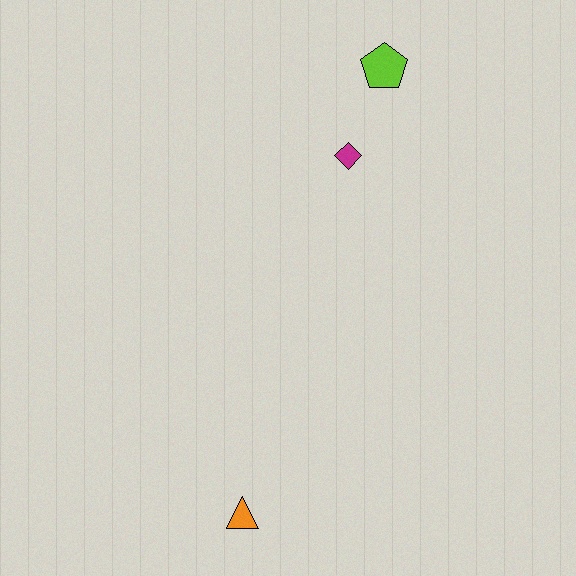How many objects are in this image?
There are 3 objects.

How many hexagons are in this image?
There are no hexagons.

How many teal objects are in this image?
There are no teal objects.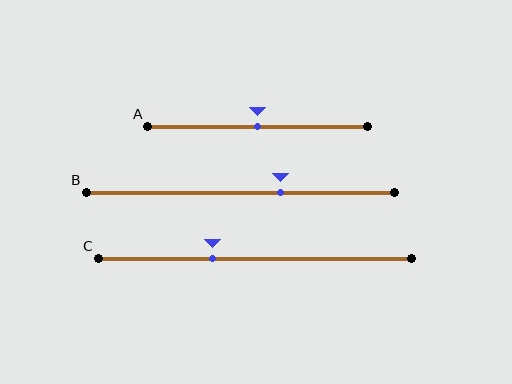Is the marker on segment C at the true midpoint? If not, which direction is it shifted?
No, the marker on segment C is shifted to the left by about 14% of the segment length.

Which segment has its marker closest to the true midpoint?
Segment A has its marker closest to the true midpoint.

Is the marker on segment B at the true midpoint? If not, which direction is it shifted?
No, the marker on segment B is shifted to the right by about 13% of the segment length.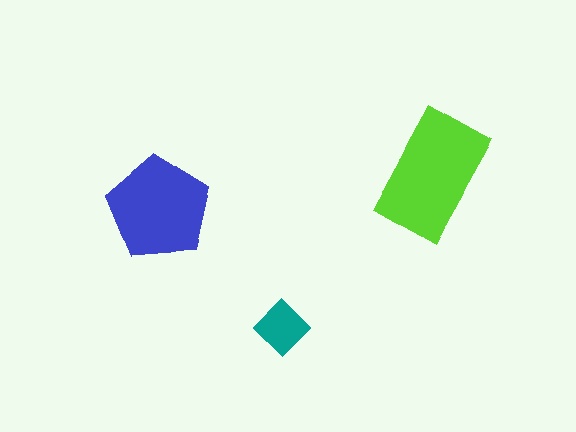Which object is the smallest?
The teal diamond.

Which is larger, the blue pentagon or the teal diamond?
The blue pentagon.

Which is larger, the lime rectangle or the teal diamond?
The lime rectangle.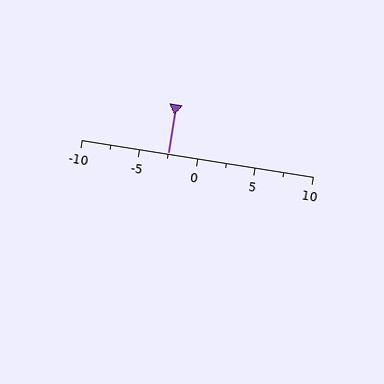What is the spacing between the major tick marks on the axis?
The major ticks are spaced 5 apart.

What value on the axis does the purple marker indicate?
The marker indicates approximately -2.5.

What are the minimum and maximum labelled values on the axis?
The axis runs from -10 to 10.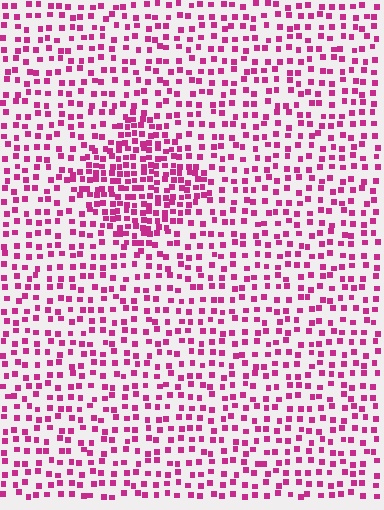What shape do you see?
I see a diamond.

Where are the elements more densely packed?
The elements are more densely packed inside the diamond boundary.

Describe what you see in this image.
The image contains small magenta elements arranged at two different densities. A diamond-shaped region is visible where the elements are more densely packed than the surrounding area.